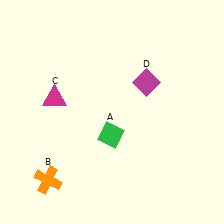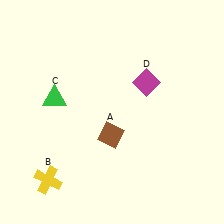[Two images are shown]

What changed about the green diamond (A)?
In Image 1, A is green. In Image 2, it changed to brown.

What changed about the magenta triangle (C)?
In Image 1, C is magenta. In Image 2, it changed to green.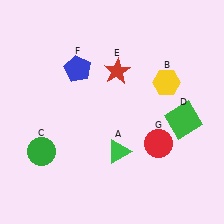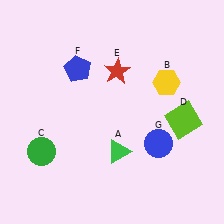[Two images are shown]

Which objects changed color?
D changed from green to lime. G changed from red to blue.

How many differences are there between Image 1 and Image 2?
There are 2 differences between the two images.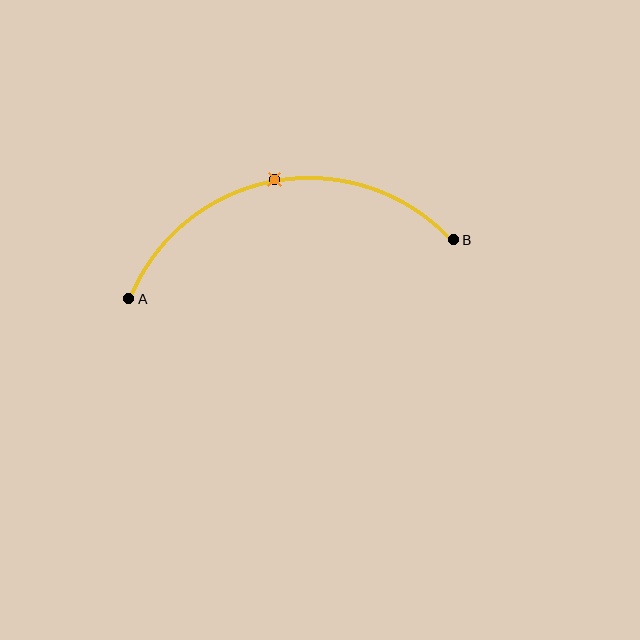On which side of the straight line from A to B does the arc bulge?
The arc bulges above the straight line connecting A and B.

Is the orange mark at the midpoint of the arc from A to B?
Yes. The orange mark lies on the arc at equal arc-length from both A and B — it is the arc midpoint.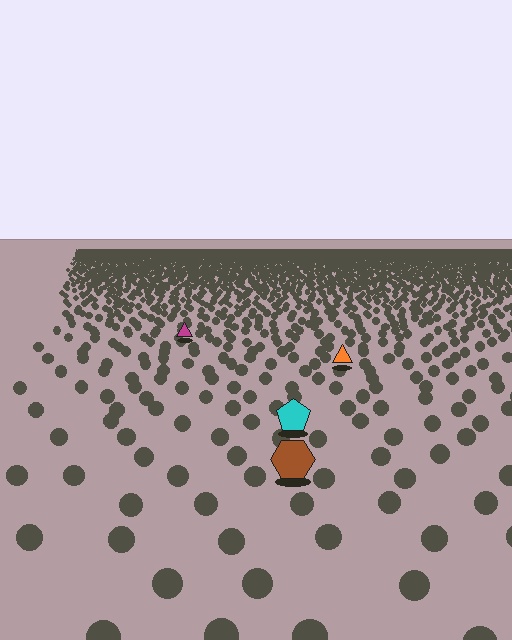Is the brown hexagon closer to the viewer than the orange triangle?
Yes. The brown hexagon is closer — you can tell from the texture gradient: the ground texture is coarser near it.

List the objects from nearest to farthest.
From nearest to farthest: the brown hexagon, the cyan pentagon, the orange triangle, the magenta triangle.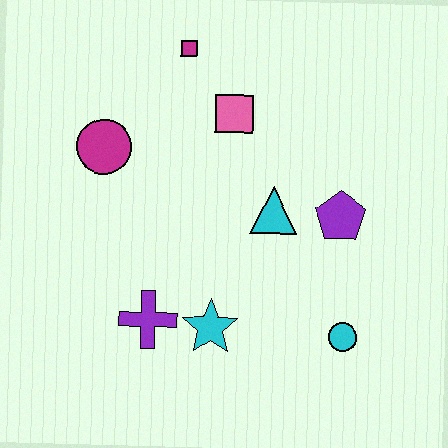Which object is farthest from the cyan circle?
The magenta square is farthest from the cyan circle.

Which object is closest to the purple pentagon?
The cyan triangle is closest to the purple pentagon.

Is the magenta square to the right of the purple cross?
Yes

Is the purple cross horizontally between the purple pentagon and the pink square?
No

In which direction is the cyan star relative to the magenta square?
The cyan star is below the magenta square.